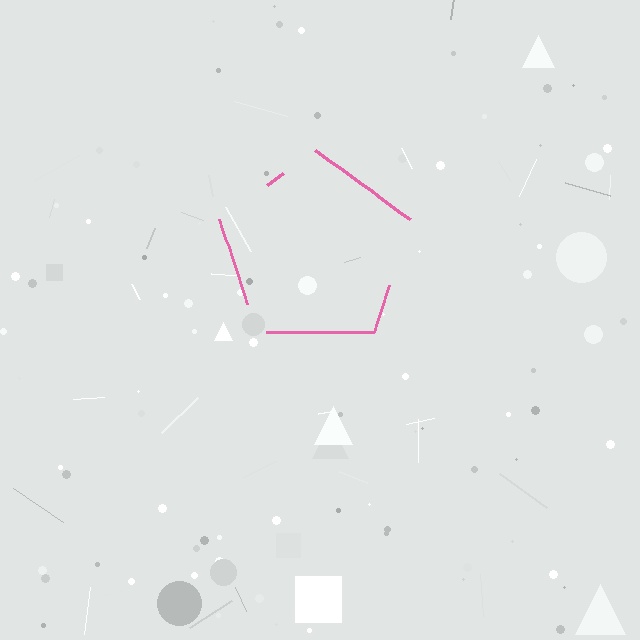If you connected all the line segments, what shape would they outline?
They would outline a pentagon.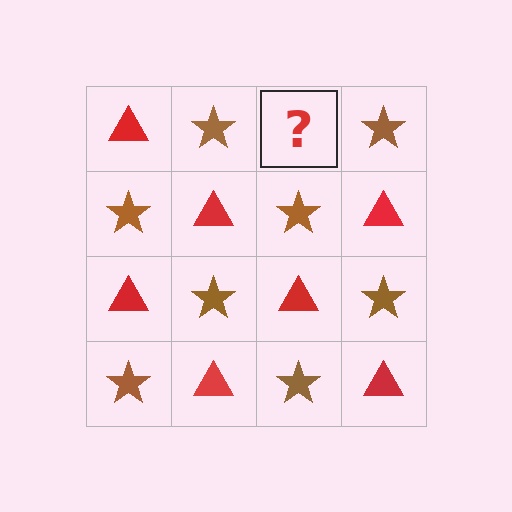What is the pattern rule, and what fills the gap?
The rule is that it alternates red triangle and brown star in a checkerboard pattern. The gap should be filled with a red triangle.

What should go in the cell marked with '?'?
The missing cell should contain a red triangle.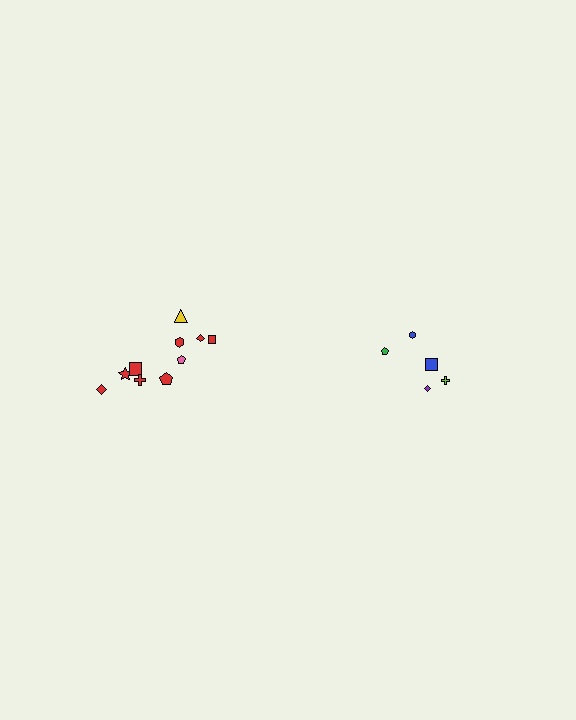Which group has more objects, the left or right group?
The left group.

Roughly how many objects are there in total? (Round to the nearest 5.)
Roughly 15 objects in total.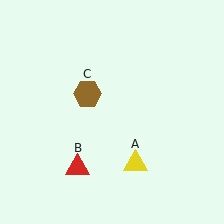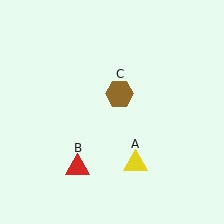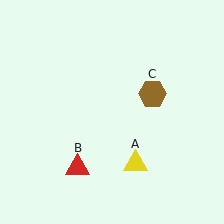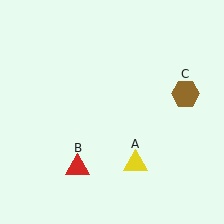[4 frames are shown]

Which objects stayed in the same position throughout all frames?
Yellow triangle (object A) and red triangle (object B) remained stationary.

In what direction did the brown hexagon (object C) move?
The brown hexagon (object C) moved right.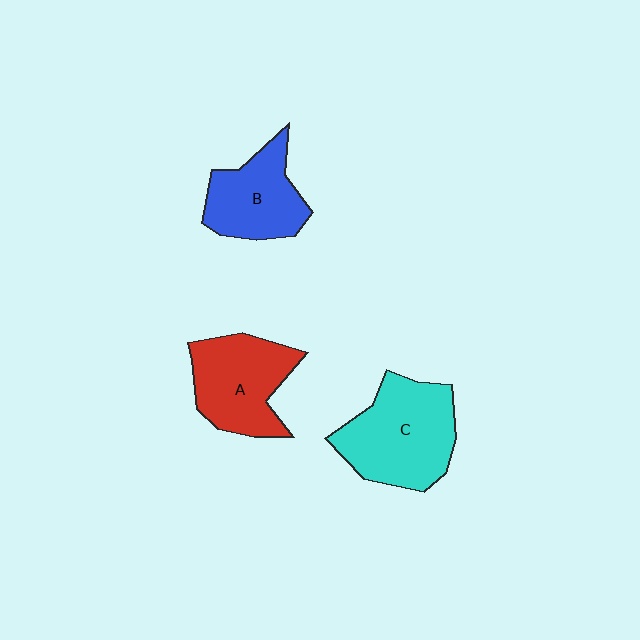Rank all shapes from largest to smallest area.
From largest to smallest: C (cyan), A (red), B (blue).